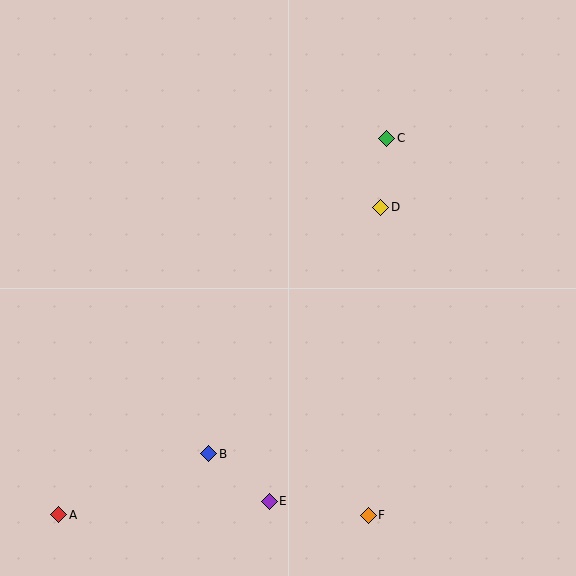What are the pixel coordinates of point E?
Point E is at (269, 501).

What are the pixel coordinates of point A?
Point A is at (59, 515).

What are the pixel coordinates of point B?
Point B is at (209, 454).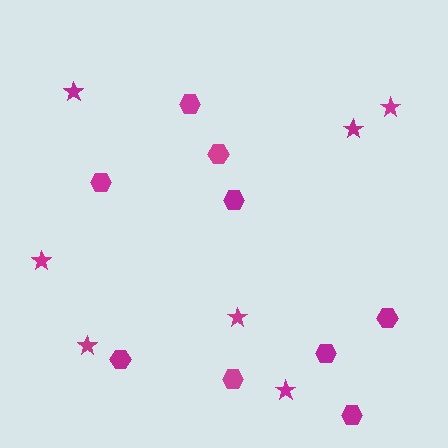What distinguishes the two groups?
There are 2 groups: one group of hexagons (9) and one group of stars (7).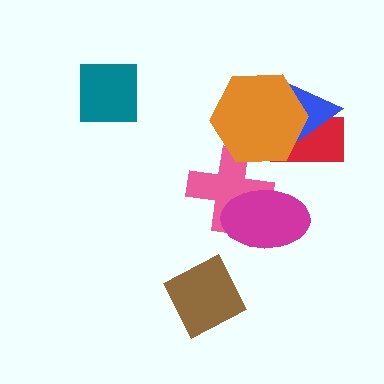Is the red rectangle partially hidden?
Yes, it is partially covered by another shape.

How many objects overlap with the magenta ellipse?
1 object overlaps with the magenta ellipse.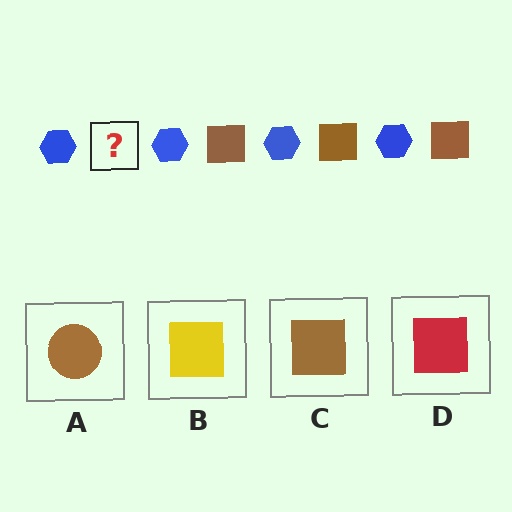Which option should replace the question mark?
Option C.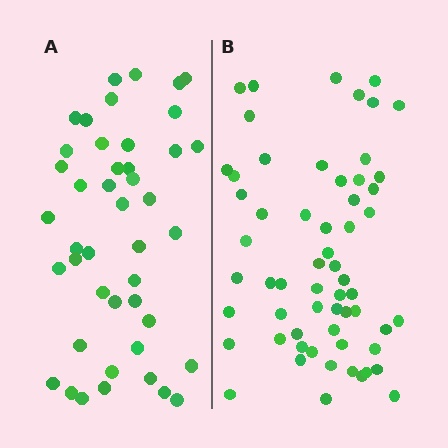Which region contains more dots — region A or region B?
Region B (the right region) has more dots.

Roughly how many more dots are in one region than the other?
Region B has approximately 15 more dots than region A.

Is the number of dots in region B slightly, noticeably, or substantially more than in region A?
Region B has noticeably more, but not dramatically so. The ratio is roughly 1.4 to 1.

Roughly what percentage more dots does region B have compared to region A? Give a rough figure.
About 35% more.